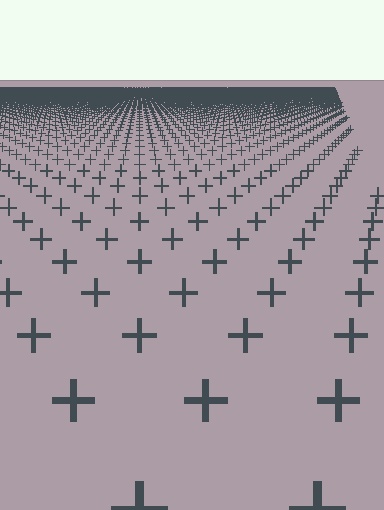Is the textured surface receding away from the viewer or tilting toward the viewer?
The surface is receding away from the viewer. Texture elements get smaller and denser toward the top.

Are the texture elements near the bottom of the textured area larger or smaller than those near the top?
Larger. Near the bottom, elements are closer to the viewer and appear at a bigger on-screen size.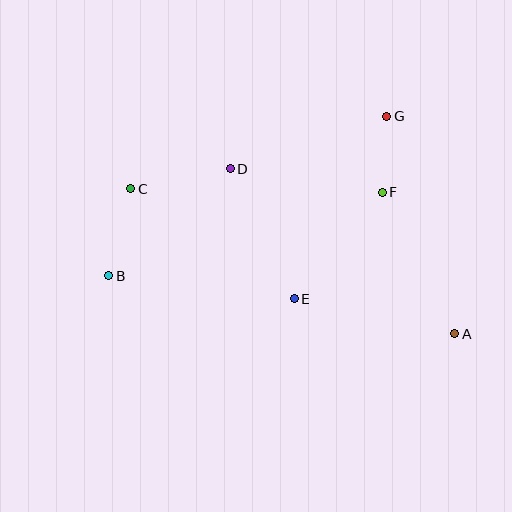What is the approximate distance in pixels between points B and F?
The distance between B and F is approximately 286 pixels.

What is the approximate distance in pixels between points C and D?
The distance between C and D is approximately 101 pixels.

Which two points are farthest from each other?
Points A and C are farthest from each other.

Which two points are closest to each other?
Points F and G are closest to each other.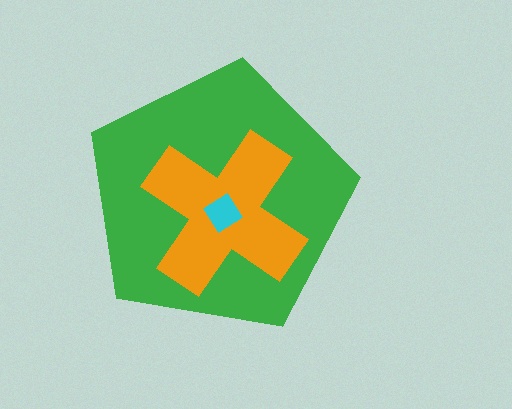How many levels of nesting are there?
3.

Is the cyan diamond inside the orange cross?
Yes.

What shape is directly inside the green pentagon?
The orange cross.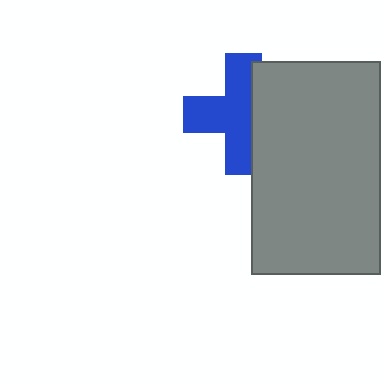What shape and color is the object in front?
The object in front is a gray rectangle.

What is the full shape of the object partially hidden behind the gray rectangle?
The partially hidden object is a blue cross.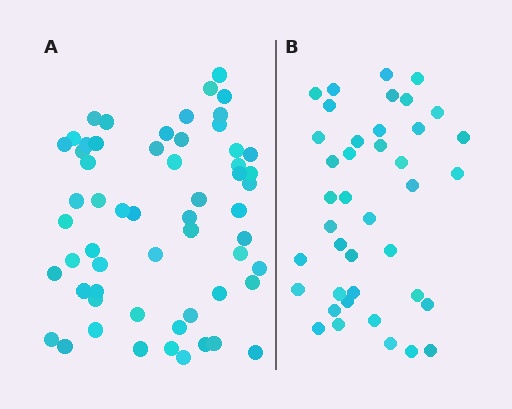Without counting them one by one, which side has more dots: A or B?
Region A (the left region) has more dots.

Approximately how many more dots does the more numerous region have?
Region A has approximately 20 more dots than region B.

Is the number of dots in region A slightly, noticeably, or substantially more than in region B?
Region A has substantially more. The ratio is roughly 1.4 to 1.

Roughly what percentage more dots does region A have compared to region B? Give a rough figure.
About 45% more.